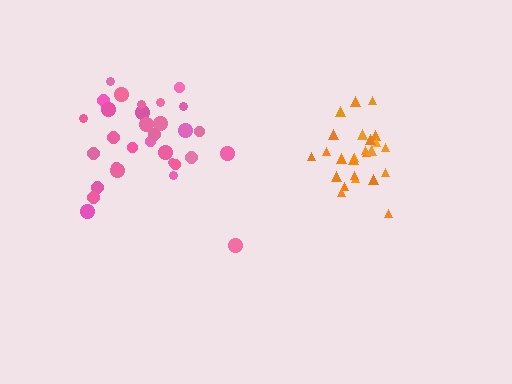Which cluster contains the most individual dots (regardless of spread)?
Pink (32).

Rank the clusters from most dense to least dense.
orange, pink.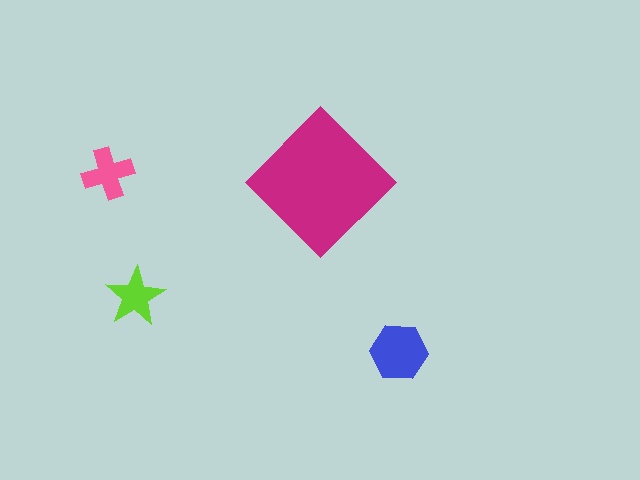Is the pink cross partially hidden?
No, the pink cross is fully visible.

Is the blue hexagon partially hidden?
No, the blue hexagon is fully visible.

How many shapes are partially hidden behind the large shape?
0 shapes are partially hidden.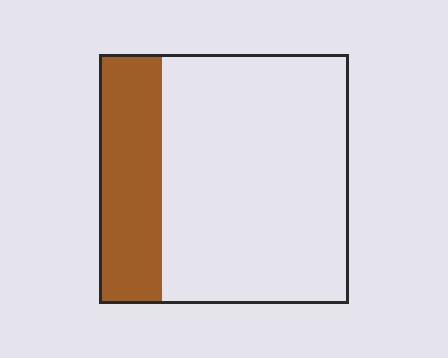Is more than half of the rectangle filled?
No.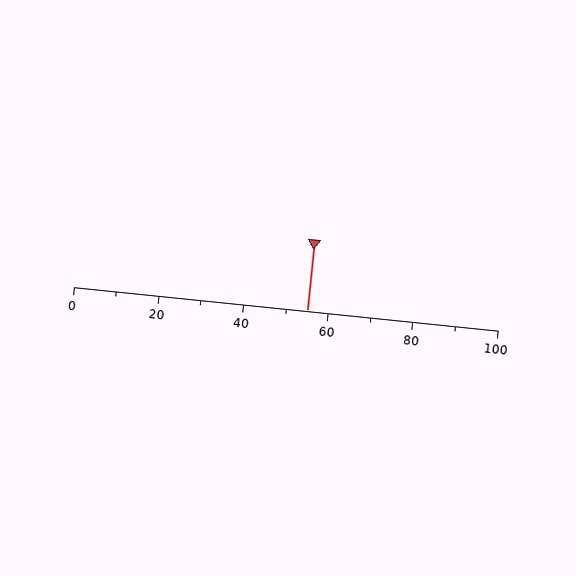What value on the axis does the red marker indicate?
The marker indicates approximately 55.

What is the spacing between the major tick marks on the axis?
The major ticks are spaced 20 apart.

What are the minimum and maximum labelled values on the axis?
The axis runs from 0 to 100.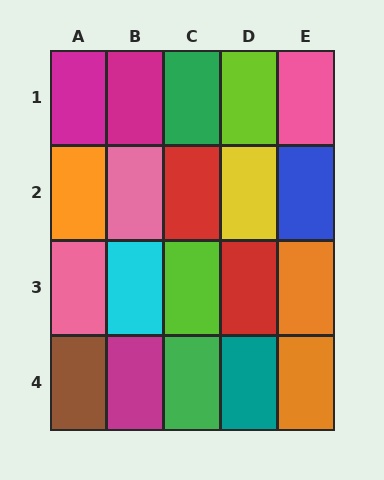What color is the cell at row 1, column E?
Pink.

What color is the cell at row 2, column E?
Blue.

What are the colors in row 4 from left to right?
Brown, magenta, green, teal, orange.